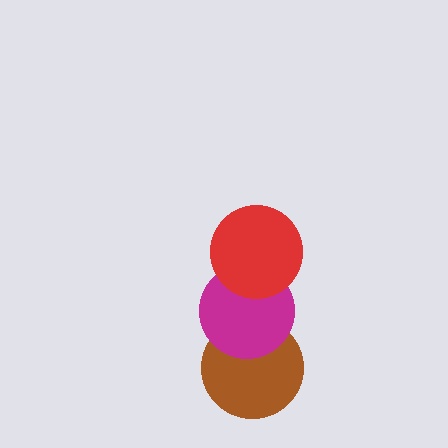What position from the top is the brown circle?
The brown circle is 3rd from the top.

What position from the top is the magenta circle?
The magenta circle is 2nd from the top.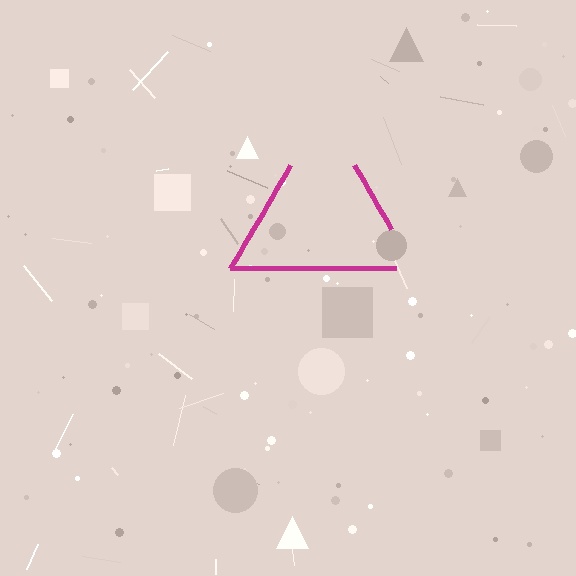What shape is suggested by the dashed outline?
The dashed outline suggests a triangle.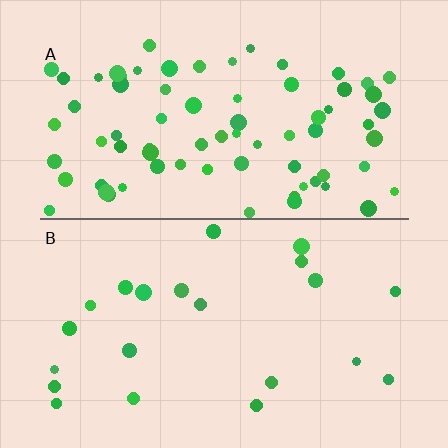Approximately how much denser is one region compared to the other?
Approximately 3.4× — region A over region B.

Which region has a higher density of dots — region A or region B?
A (the top).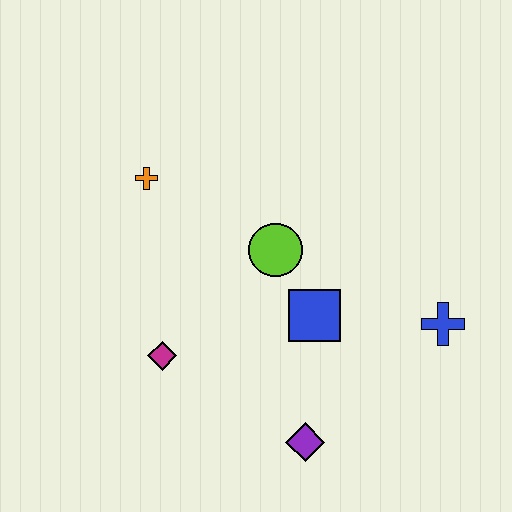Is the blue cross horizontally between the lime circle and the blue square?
No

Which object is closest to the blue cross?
The blue square is closest to the blue cross.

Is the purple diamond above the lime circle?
No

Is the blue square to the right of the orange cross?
Yes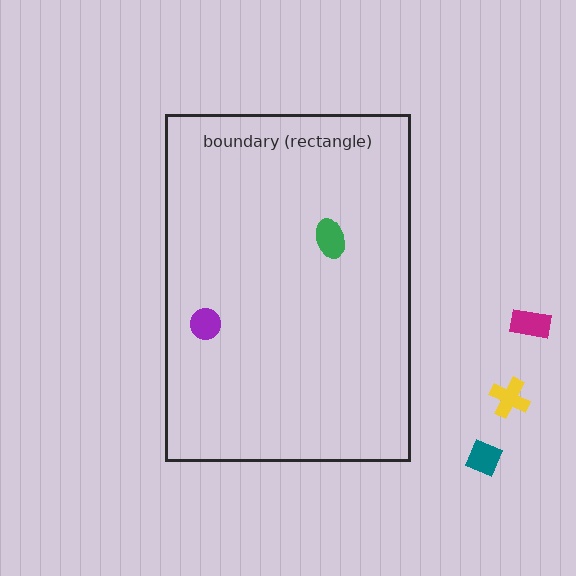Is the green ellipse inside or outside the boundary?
Inside.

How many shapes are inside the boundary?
2 inside, 3 outside.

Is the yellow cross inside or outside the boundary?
Outside.